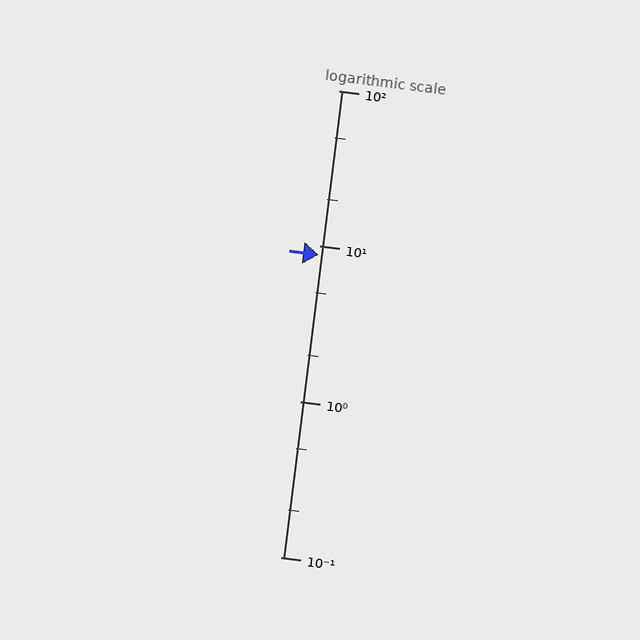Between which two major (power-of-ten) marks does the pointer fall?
The pointer is between 1 and 10.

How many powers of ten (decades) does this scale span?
The scale spans 3 decades, from 0.1 to 100.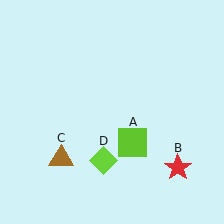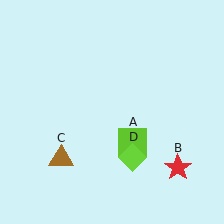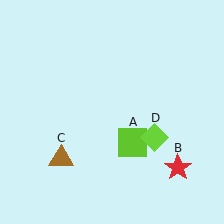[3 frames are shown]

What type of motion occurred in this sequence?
The lime diamond (object D) rotated counterclockwise around the center of the scene.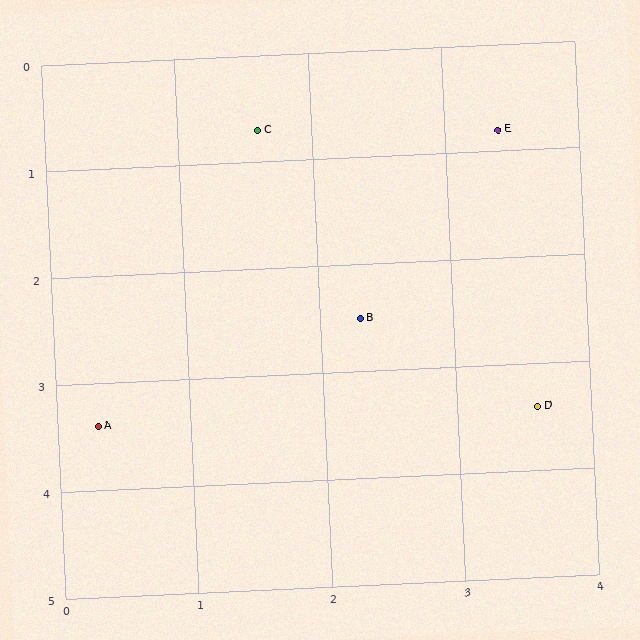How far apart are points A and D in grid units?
Points A and D are about 3.3 grid units apart.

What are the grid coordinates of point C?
Point C is at approximately (1.6, 0.7).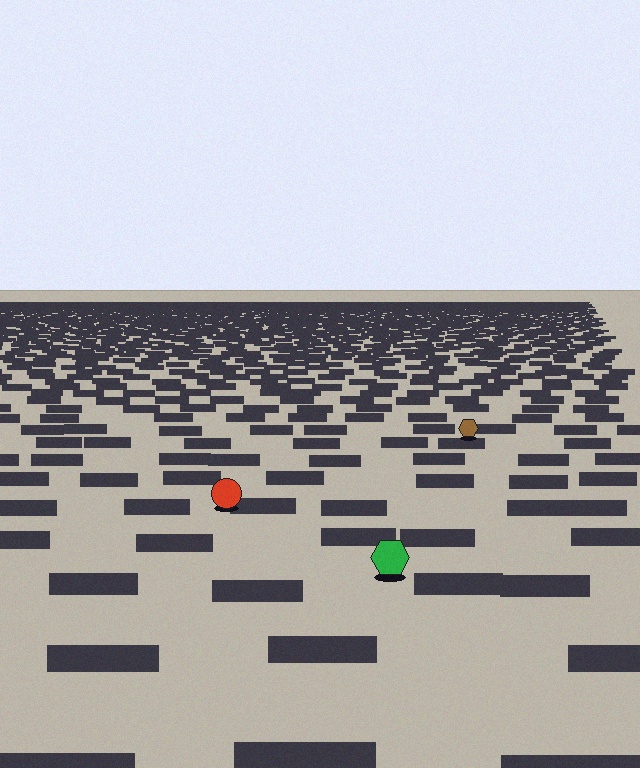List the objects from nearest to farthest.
From nearest to farthest: the green hexagon, the red circle, the brown hexagon.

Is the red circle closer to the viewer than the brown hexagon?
Yes. The red circle is closer — you can tell from the texture gradient: the ground texture is coarser near it.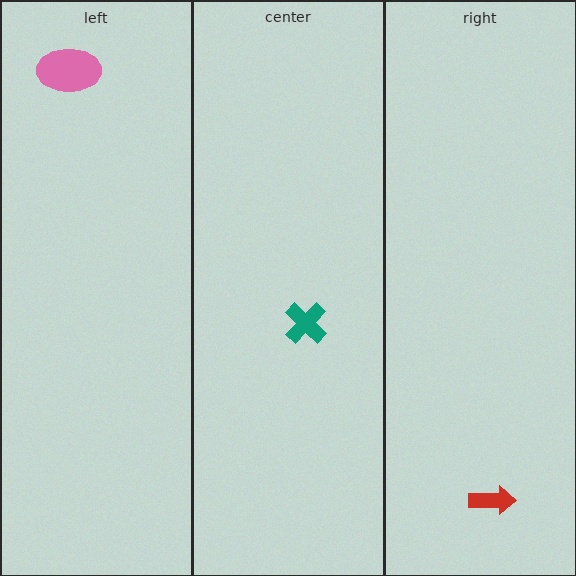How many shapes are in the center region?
1.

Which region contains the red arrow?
The right region.